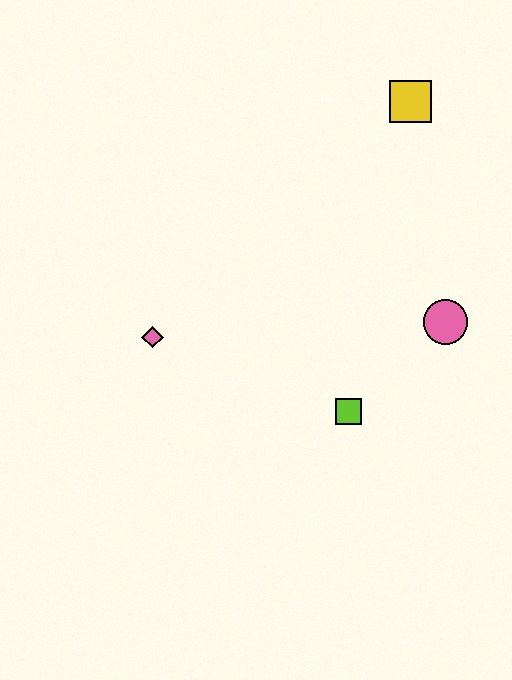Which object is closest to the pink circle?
The lime square is closest to the pink circle.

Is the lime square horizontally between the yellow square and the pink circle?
No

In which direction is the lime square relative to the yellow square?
The lime square is below the yellow square.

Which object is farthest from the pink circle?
The pink diamond is farthest from the pink circle.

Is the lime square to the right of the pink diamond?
Yes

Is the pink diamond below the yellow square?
Yes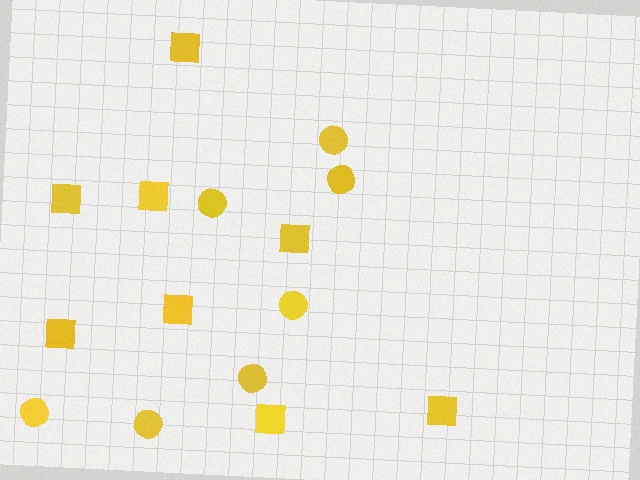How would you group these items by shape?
There are 2 groups: one group of circles (7) and one group of squares (8).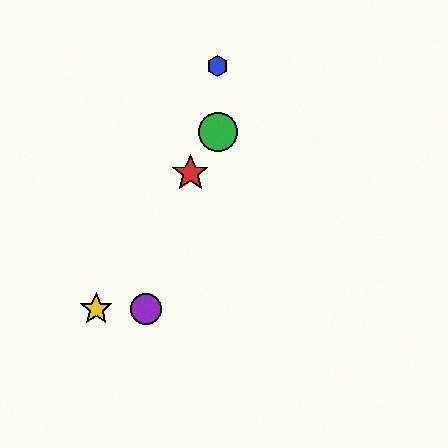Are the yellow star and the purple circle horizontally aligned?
Yes, both are at y≈309.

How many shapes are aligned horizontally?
2 shapes (the yellow star, the purple circle) are aligned horizontally.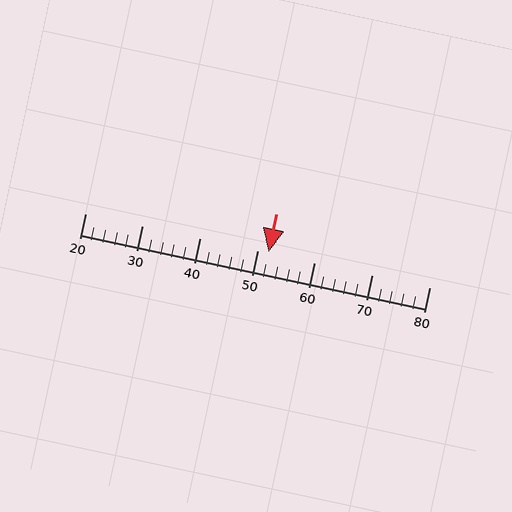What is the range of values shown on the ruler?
The ruler shows values from 20 to 80.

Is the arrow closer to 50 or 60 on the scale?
The arrow is closer to 50.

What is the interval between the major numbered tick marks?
The major tick marks are spaced 10 units apart.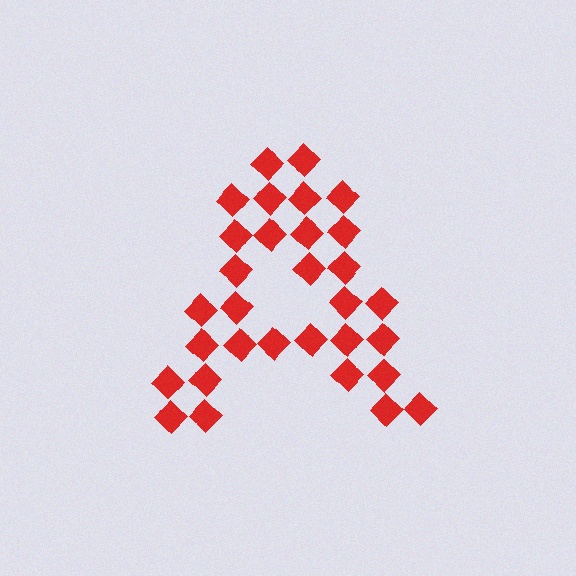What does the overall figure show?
The overall figure shows the letter A.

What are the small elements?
The small elements are diamonds.